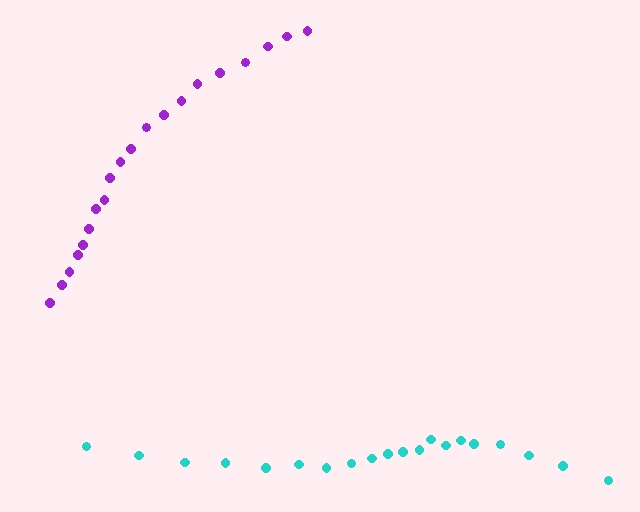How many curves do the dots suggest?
There are 2 distinct paths.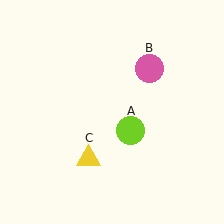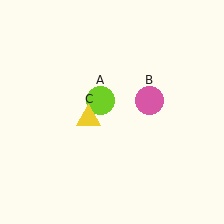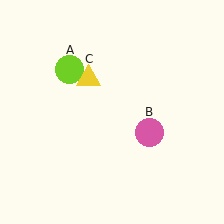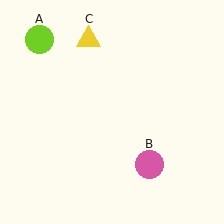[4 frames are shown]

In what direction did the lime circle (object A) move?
The lime circle (object A) moved up and to the left.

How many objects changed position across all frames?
3 objects changed position: lime circle (object A), pink circle (object B), yellow triangle (object C).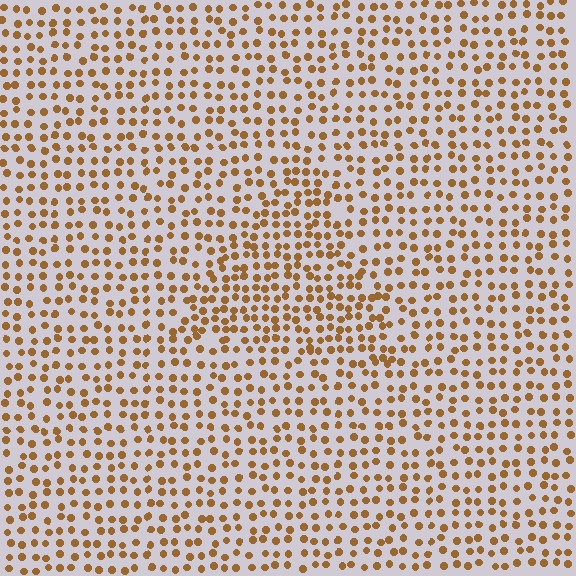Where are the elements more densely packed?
The elements are more densely packed inside the triangle boundary.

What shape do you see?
I see a triangle.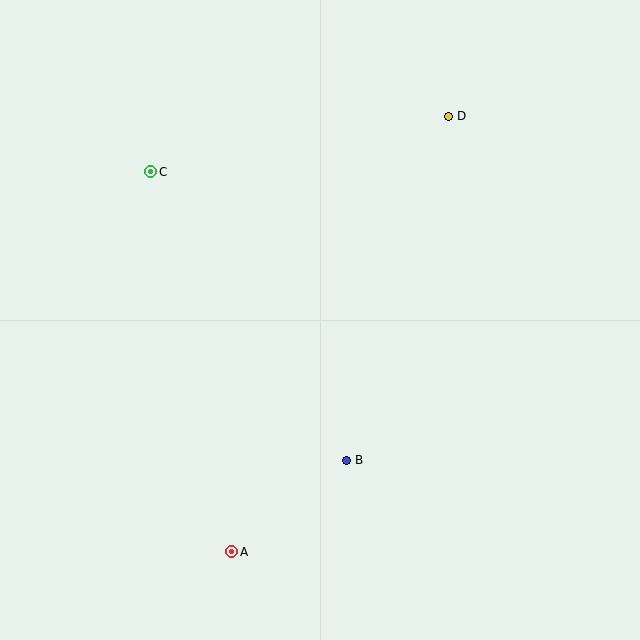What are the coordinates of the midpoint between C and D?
The midpoint between C and D is at (300, 144).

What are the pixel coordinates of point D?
Point D is at (449, 116).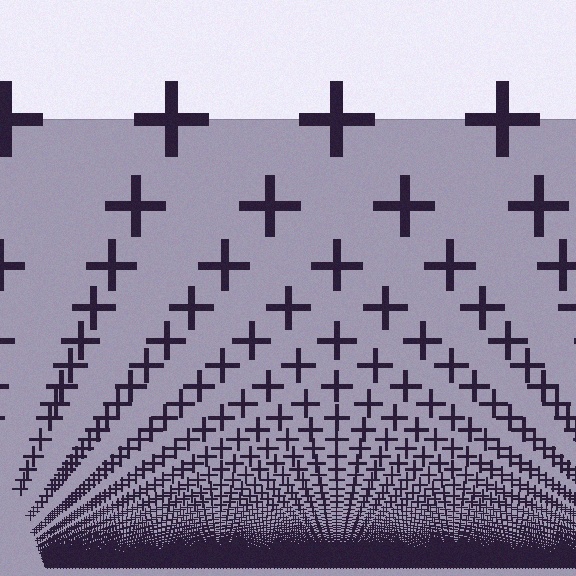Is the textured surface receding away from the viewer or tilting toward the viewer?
The surface appears to tilt toward the viewer. Texture elements get larger and sparser toward the top.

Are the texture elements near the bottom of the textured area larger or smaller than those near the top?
Smaller. The gradient is inverted — elements near the bottom are smaller and denser.